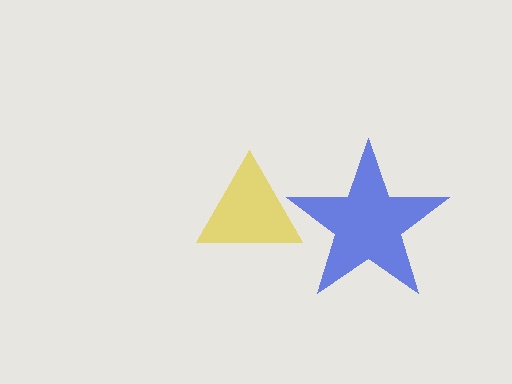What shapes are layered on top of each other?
The layered shapes are: a yellow triangle, a blue star.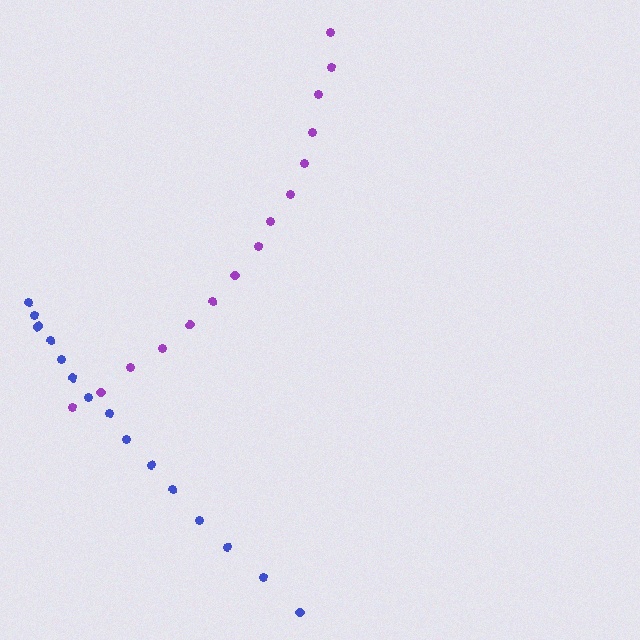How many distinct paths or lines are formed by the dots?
There are 2 distinct paths.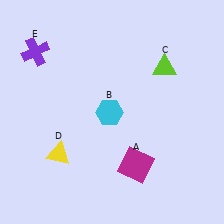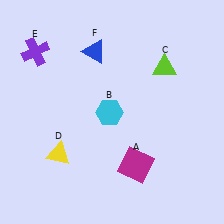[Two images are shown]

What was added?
A blue triangle (F) was added in Image 2.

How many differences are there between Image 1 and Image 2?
There is 1 difference between the two images.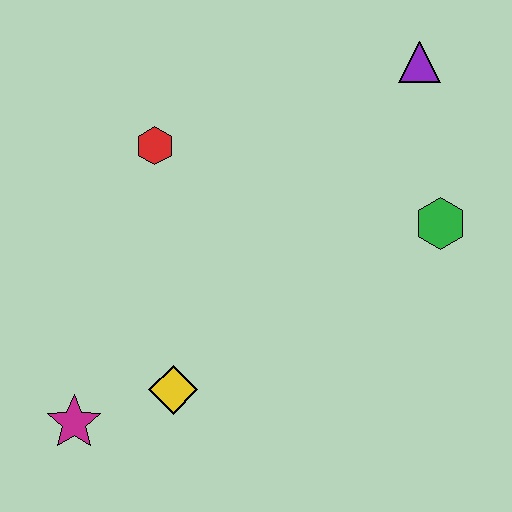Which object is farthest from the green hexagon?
The magenta star is farthest from the green hexagon.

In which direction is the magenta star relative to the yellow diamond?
The magenta star is to the left of the yellow diamond.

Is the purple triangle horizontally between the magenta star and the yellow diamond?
No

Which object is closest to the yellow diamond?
The magenta star is closest to the yellow diamond.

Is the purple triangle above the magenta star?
Yes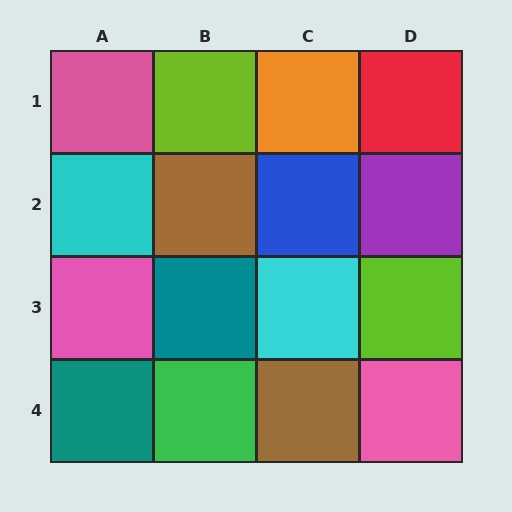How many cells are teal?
2 cells are teal.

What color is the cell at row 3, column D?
Lime.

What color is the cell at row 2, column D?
Purple.